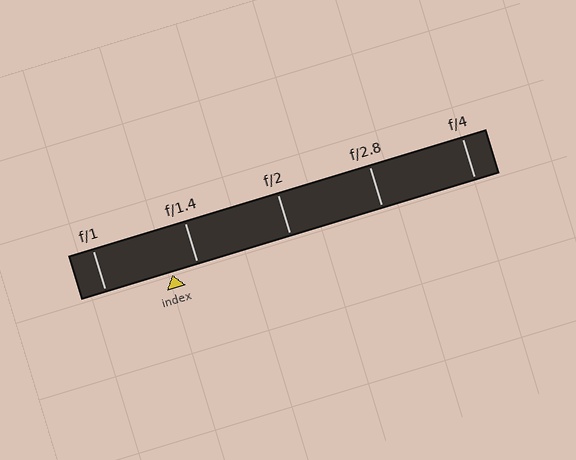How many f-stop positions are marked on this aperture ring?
There are 5 f-stop positions marked.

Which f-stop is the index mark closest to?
The index mark is closest to f/1.4.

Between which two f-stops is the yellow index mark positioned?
The index mark is between f/1 and f/1.4.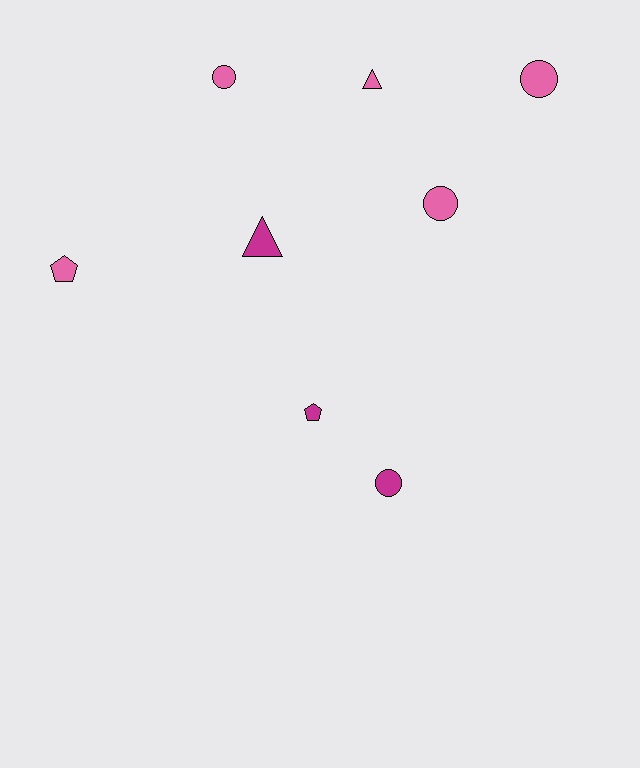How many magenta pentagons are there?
There is 1 magenta pentagon.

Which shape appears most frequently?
Circle, with 4 objects.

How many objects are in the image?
There are 8 objects.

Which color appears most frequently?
Pink, with 5 objects.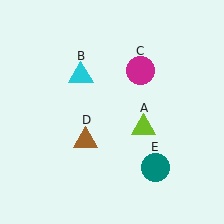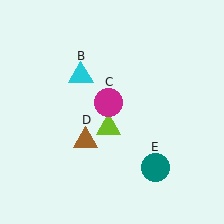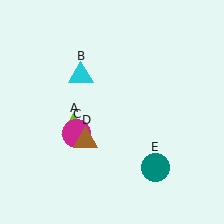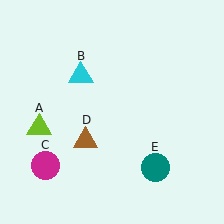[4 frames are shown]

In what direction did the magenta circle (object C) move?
The magenta circle (object C) moved down and to the left.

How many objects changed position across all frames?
2 objects changed position: lime triangle (object A), magenta circle (object C).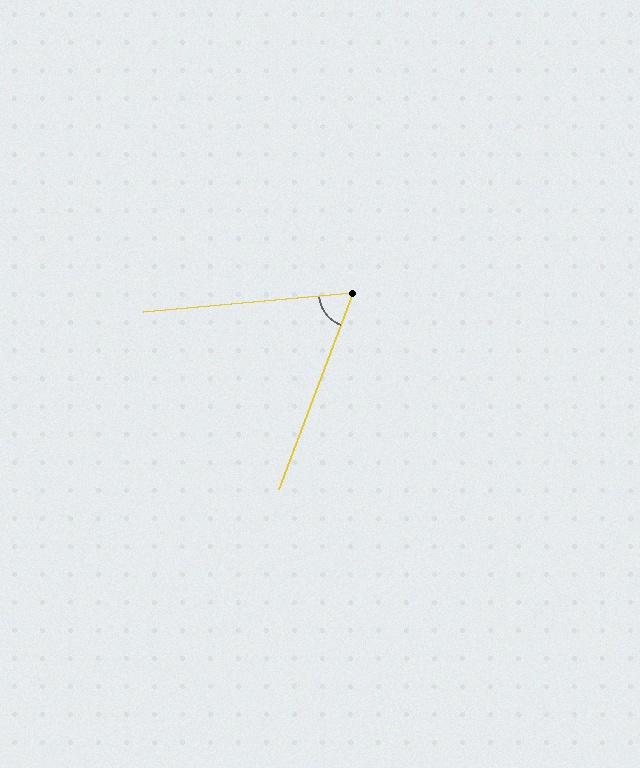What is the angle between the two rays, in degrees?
Approximately 64 degrees.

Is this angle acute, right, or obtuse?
It is acute.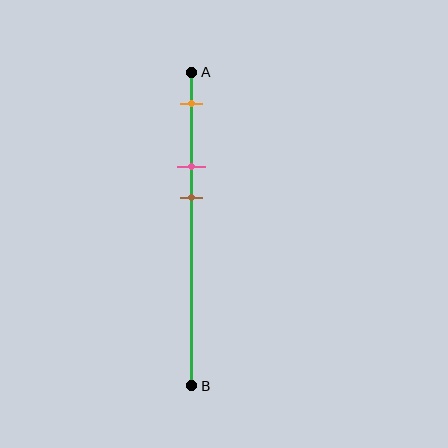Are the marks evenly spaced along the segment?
Yes, the marks are approximately evenly spaced.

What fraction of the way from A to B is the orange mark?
The orange mark is approximately 10% (0.1) of the way from A to B.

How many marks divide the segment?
There are 3 marks dividing the segment.